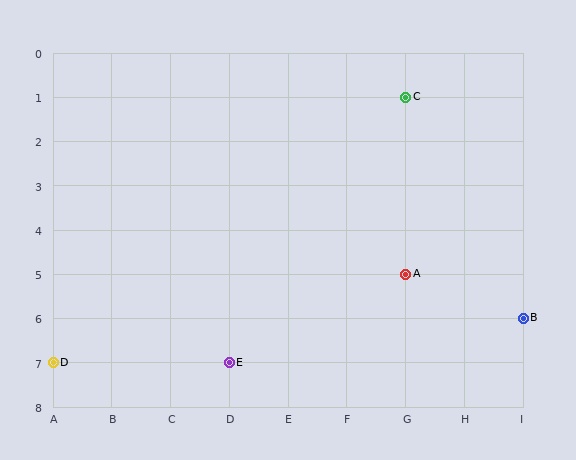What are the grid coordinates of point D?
Point D is at grid coordinates (A, 7).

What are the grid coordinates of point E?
Point E is at grid coordinates (D, 7).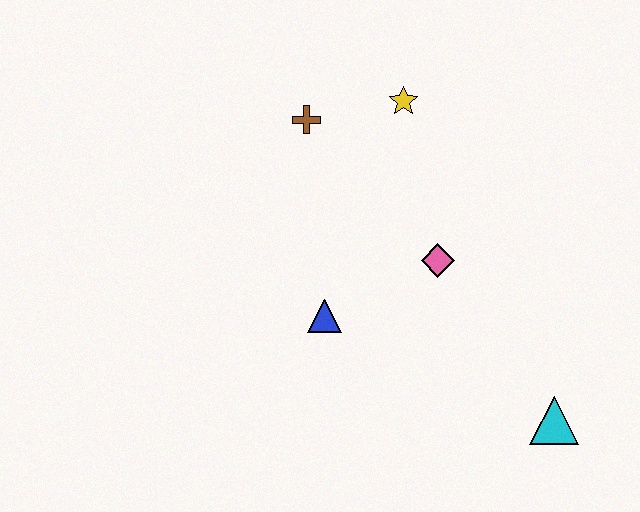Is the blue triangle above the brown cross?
No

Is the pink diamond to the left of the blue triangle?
No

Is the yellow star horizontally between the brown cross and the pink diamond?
Yes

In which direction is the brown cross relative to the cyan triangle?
The brown cross is above the cyan triangle.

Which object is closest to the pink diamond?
The blue triangle is closest to the pink diamond.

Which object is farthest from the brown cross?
The cyan triangle is farthest from the brown cross.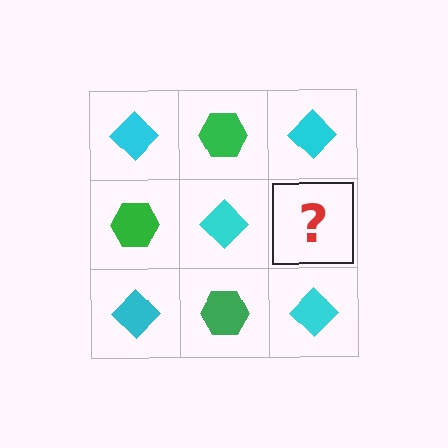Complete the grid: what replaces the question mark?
The question mark should be replaced with a green hexagon.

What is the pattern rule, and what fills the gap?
The rule is that it alternates cyan diamond and green hexagon in a checkerboard pattern. The gap should be filled with a green hexagon.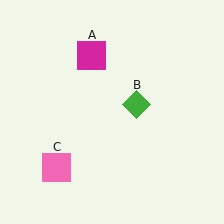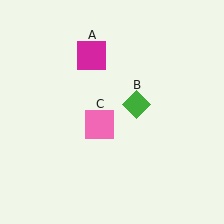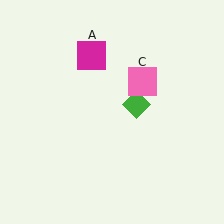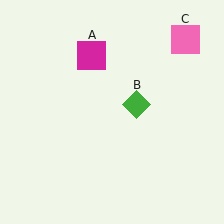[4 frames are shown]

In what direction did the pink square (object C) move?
The pink square (object C) moved up and to the right.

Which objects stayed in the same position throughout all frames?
Magenta square (object A) and green diamond (object B) remained stationary.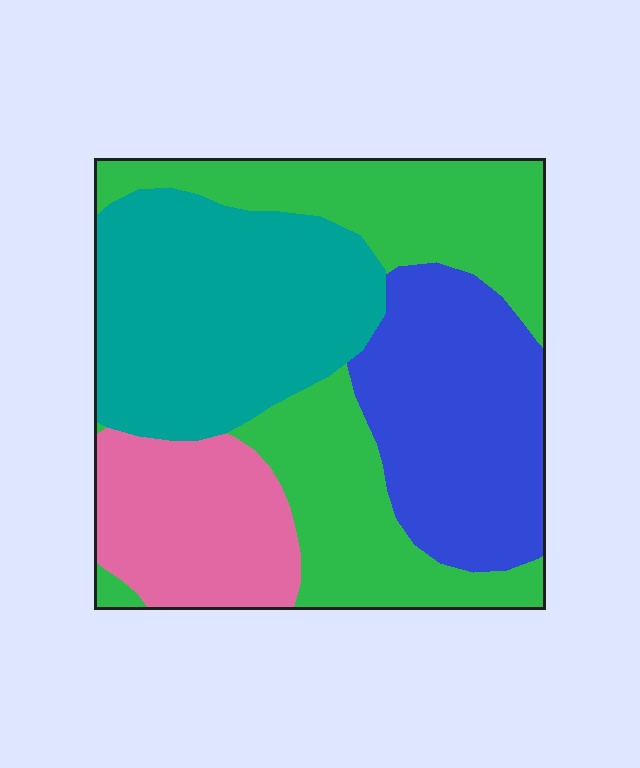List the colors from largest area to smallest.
From largest to smallest: green, teal, blue, pink.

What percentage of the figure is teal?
Teal takes up about one quarter (1/4) of the figure.